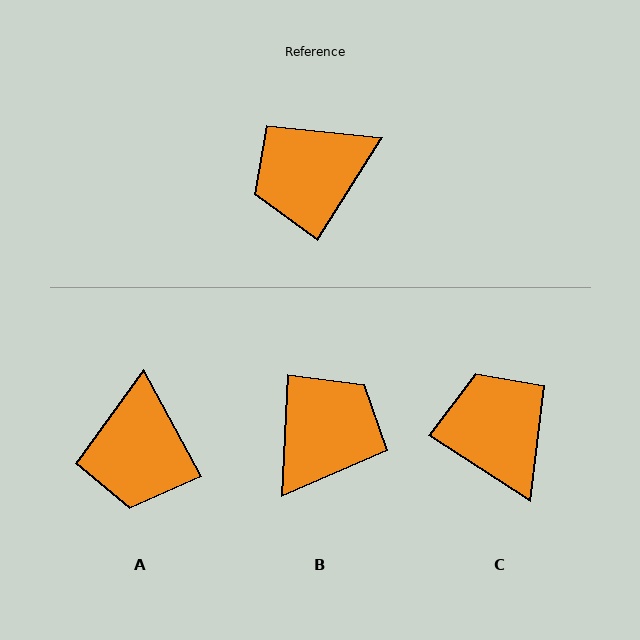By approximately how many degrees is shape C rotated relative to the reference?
Approximately 91 degrees clockwise.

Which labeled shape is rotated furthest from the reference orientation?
B, about 151 degrees away.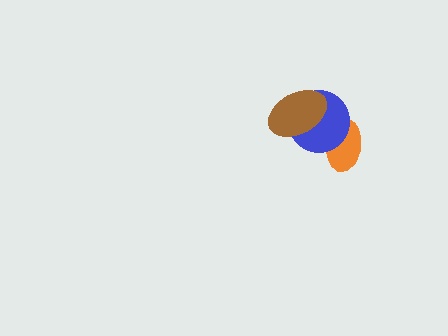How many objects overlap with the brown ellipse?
1 object overlaps with the brown ellipse.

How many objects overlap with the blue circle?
2 objects overlap with the blue circle.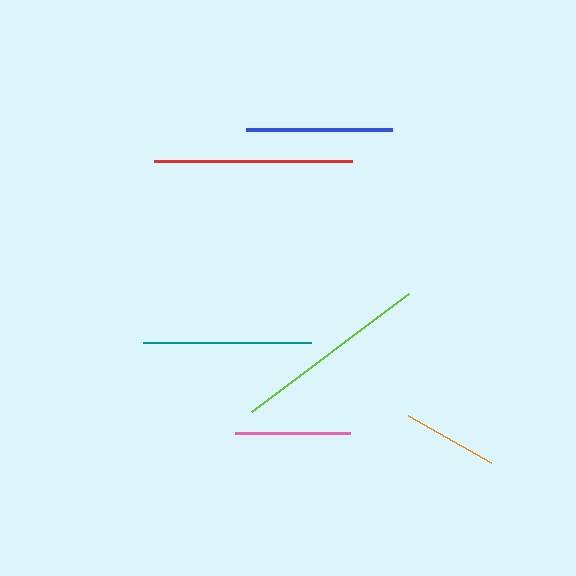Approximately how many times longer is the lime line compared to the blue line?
The lime line is approximately 1.3 times the length of the blue line.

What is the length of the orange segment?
The orange segment is approximately 95 pixels long.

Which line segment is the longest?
The red line is the longest at approximately 198 pixels.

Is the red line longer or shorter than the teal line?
The red line is longer than the teal line.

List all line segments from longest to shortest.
From longest to shortest: red, lime, teal, blue, pink, orange.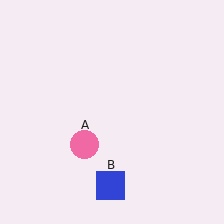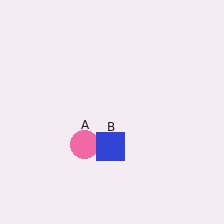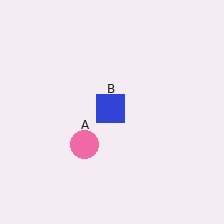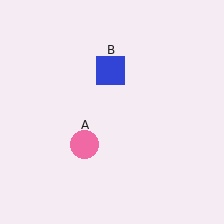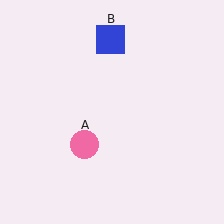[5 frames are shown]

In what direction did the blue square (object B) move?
The blue square (object B) moved up.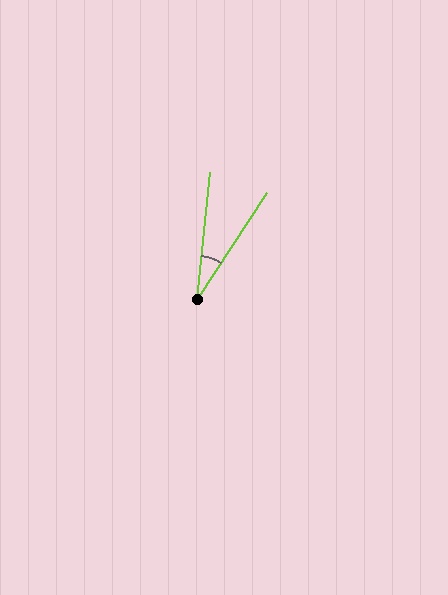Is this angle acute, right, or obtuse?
It is acute.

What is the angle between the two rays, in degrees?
Approximately 27 degrees.